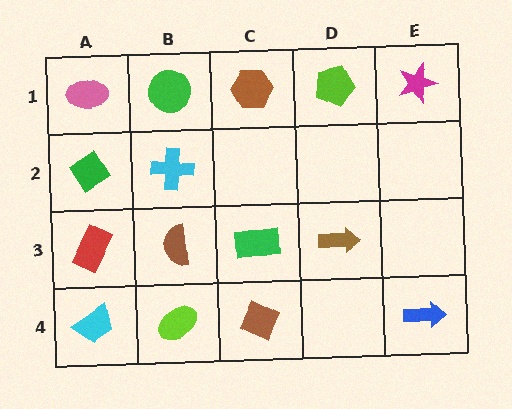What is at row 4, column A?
A cyan trapezoid.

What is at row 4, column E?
A blue arrow.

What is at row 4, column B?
A lime ellipse.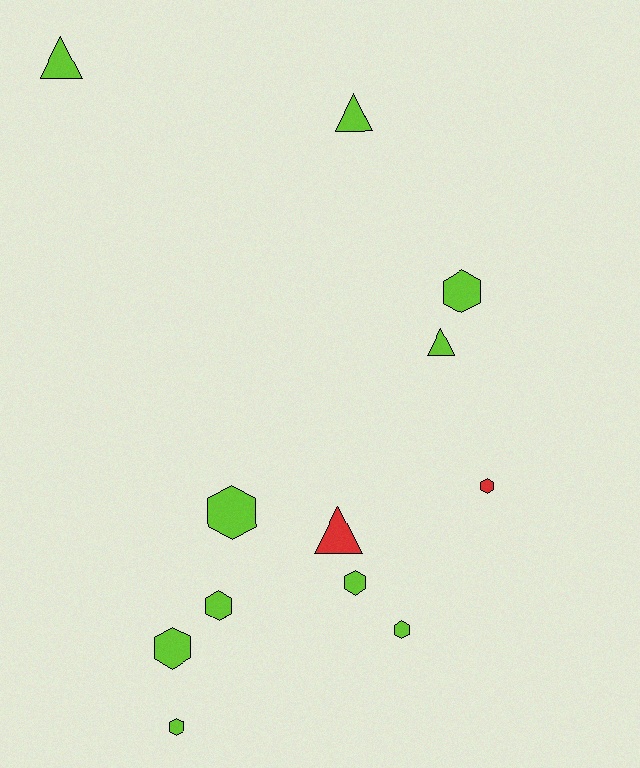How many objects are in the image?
There are 12 objects.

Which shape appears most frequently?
Hexagon, with 8 objects.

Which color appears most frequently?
Lime, with 10 objects.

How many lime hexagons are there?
There are 7 lime hexagons.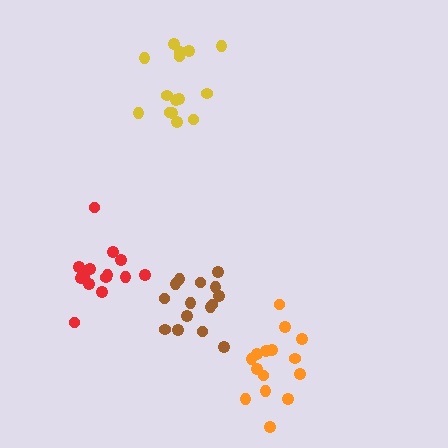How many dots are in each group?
Group 1: 15 dots, Group 2: 15 dots, Group 3: 14 dots, Group 4: 15 dots (59 total).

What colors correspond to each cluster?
The clusters are colored: yellow, brown, red, orange.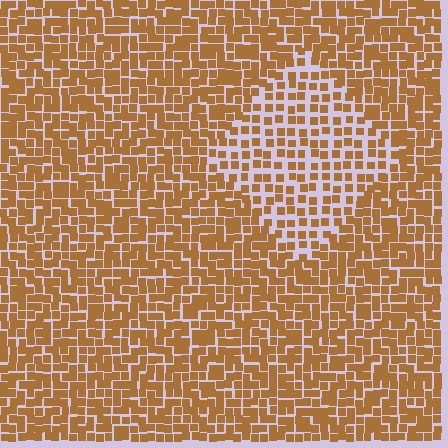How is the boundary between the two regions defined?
The boundary is defined by a change in element density (approximately 1.7x ratio). All elements are the same color, size, and shape.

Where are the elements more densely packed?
The elements are more densely packed outside the diamond boundary.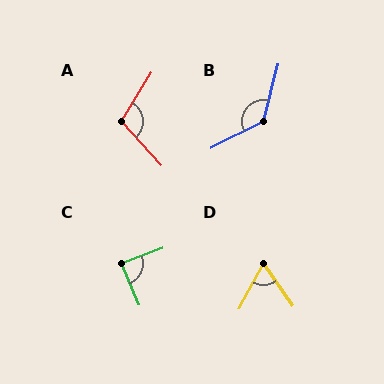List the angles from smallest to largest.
D (63°), C (88°), A (107°), B (131°).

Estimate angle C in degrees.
Approximately 88 degrees.